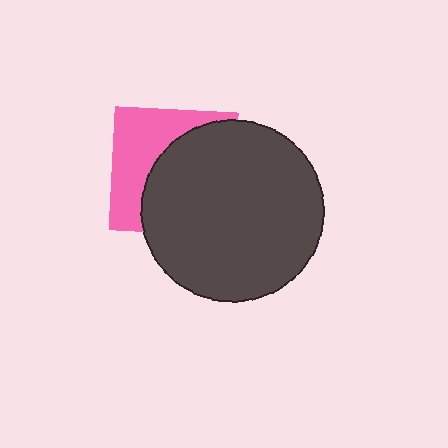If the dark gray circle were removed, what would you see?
You would see the complete pink square.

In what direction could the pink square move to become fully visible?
The pink square could move left. That would shift it out from behind the dark gray circle entirely.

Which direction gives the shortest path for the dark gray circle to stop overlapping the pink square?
Moving right gives the shortest separation.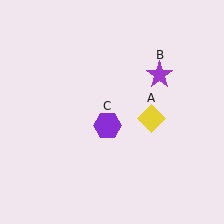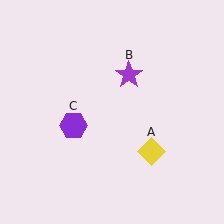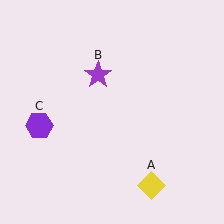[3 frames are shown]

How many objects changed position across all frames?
3 objects changed position: yellow diamond (object A), purple star (object B), purple hexagon (object C).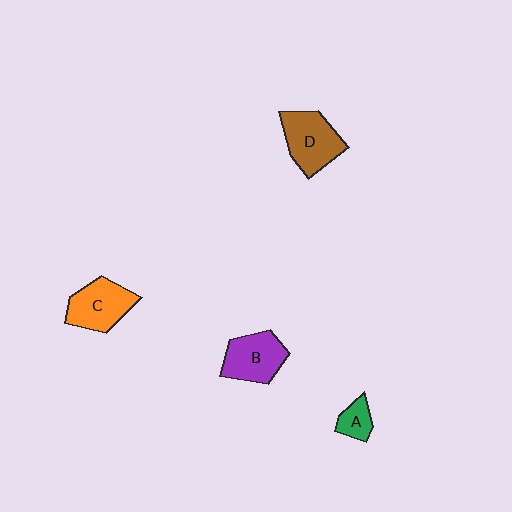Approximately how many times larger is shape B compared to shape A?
Approximately 2.3 times.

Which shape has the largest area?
Shape D (brown).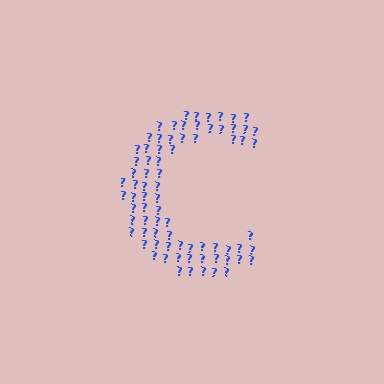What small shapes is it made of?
It is made of small question marks.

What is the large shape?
The large shape is the letter C.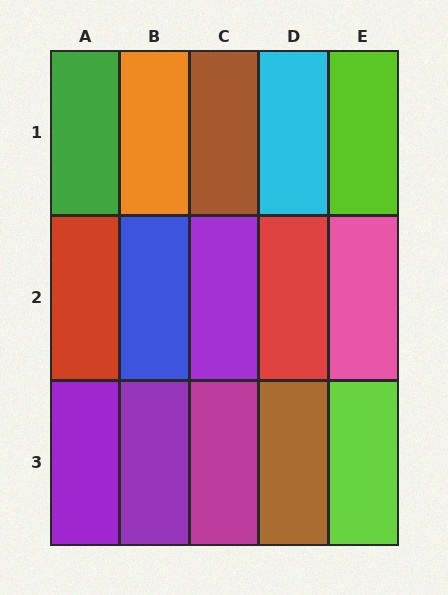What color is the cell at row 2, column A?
Red.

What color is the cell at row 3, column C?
Magenta.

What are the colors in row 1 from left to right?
Green, orange, brown, cyan, lime.